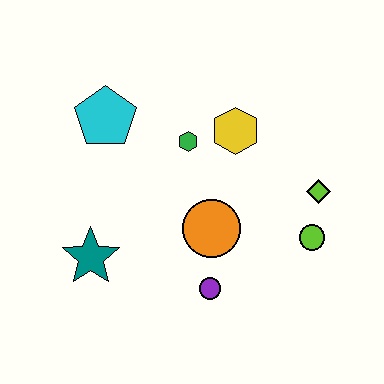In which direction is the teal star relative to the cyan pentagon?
The teal star is below the cyan pentagon.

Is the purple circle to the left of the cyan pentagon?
No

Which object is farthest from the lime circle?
The cyan pentagon is farthest from the lime circle.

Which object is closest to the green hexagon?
The yellow hexagon is closest to the green hexagon.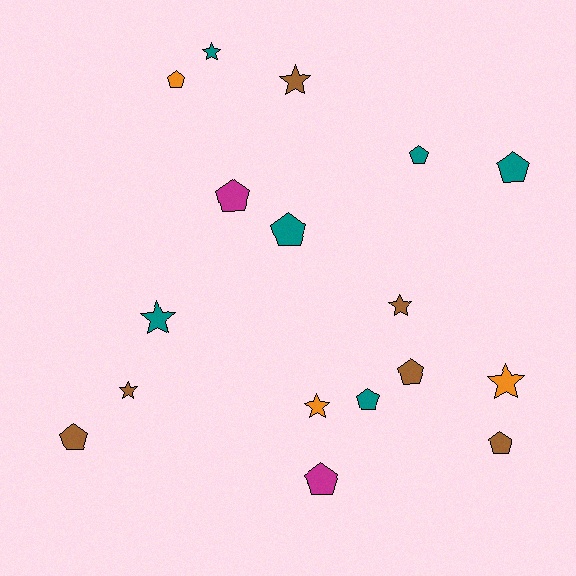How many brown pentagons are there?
There are 3 brown pentagons.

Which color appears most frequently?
Brown, with 6 objects.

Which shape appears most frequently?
Pentagon, with 10 objects.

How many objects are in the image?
There are 17 objects.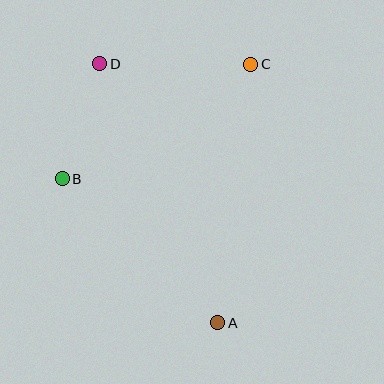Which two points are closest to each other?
Points B and D are closest to each other.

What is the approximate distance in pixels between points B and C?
The distance between B and C is approximately 220 pixels.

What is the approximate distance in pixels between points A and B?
The distance between A and B is approximately 212 pixels.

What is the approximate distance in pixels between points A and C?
The distance between A and C is approximately 260 pixels.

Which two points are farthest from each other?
Points A and D are farthest from each other.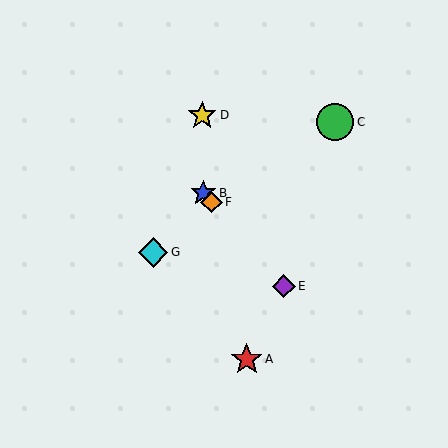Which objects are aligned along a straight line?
Objects B, E, F are aligned along a straight line.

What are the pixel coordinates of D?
Object D is at (202, 115).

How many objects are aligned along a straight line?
3 objects (B, E, F) are aligned along a straight line.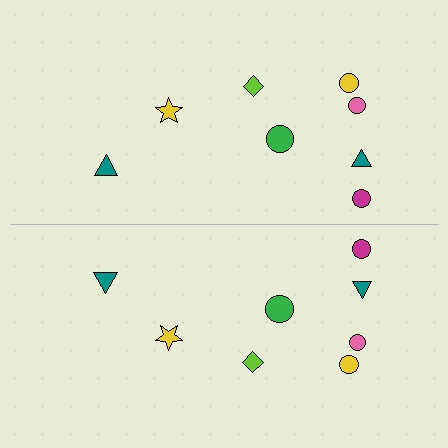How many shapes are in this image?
There are 16 shapes in this image.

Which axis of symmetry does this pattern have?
The pattern has a horizontal axis of symmetry running through the center of the image.